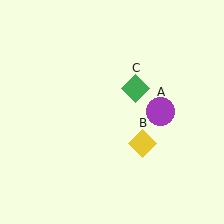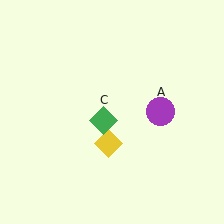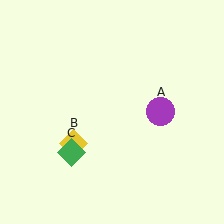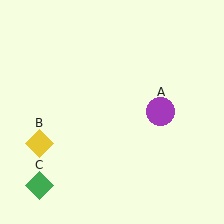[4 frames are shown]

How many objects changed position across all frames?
2 objects changed position: yellow diamond (object B), green diamond (object C).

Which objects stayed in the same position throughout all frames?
Purple circle (object A) remained stationary.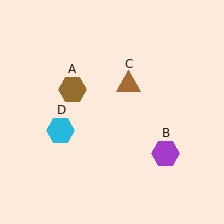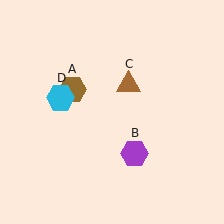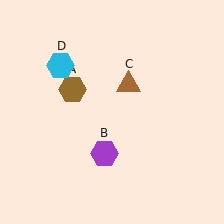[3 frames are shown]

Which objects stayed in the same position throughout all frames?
Brown hexagon (object A) and brown triangle (object C) remained stationary.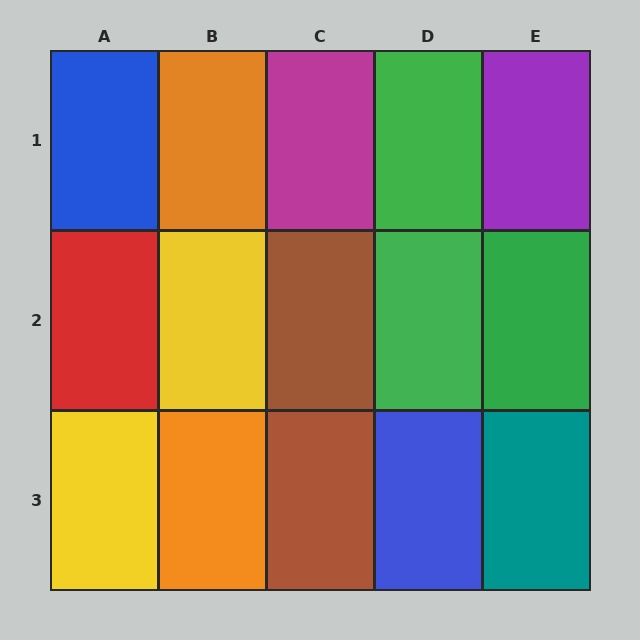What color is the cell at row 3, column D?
Blue.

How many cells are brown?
2 cells are brown.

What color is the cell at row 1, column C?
Magenta.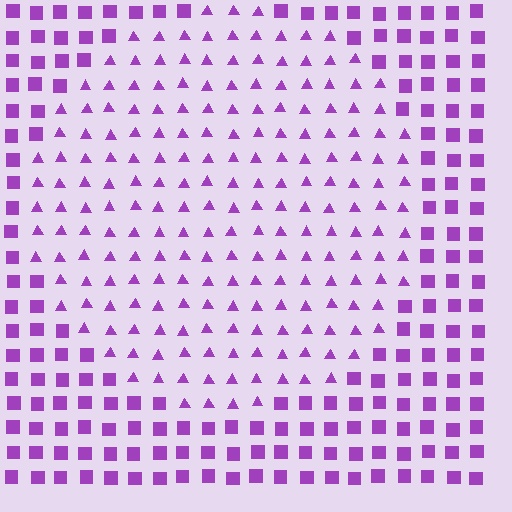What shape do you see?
I see a circle.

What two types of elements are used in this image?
The image uses triangles inside the circle region and squares outside it.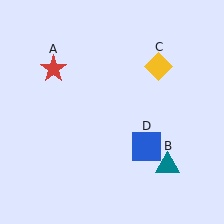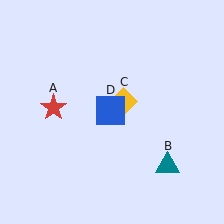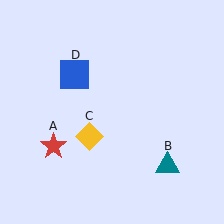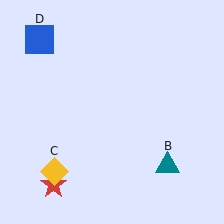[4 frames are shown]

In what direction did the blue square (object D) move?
The blue square (object D) moved up and to the left.